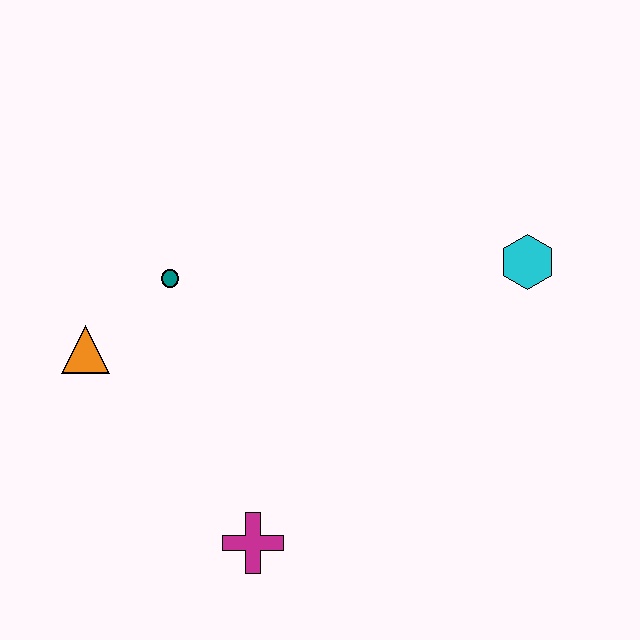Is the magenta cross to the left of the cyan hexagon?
Yes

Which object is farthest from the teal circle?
The cyan hexagon is farthest from the teal circle.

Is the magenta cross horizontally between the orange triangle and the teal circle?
No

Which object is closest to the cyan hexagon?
The teal circle is closest to the cyan hexagon.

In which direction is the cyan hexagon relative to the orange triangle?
The cyan hexagon is to the right of the orange triangle.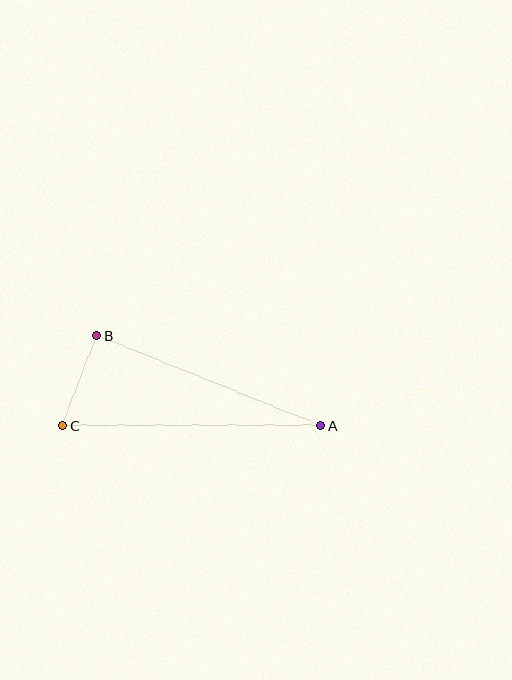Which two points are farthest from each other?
Points A and C are farthest from each other.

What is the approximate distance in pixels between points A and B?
The distance between A and B is approximately 241 pixels.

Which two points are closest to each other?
Points B and C are closest to each other.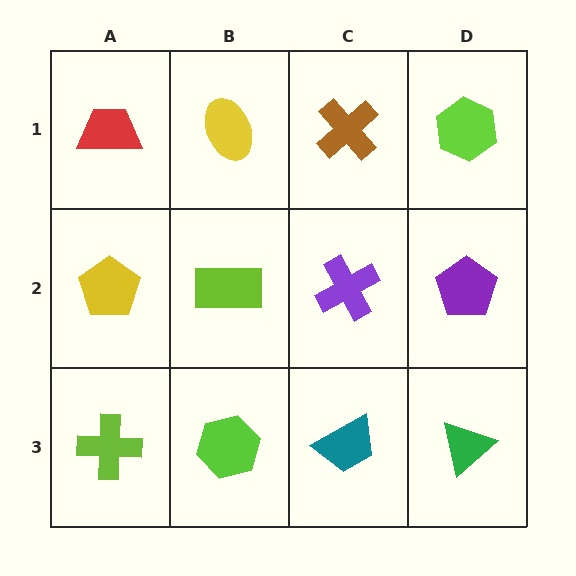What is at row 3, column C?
A teal trapezoid.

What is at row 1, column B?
A yellow ellipse.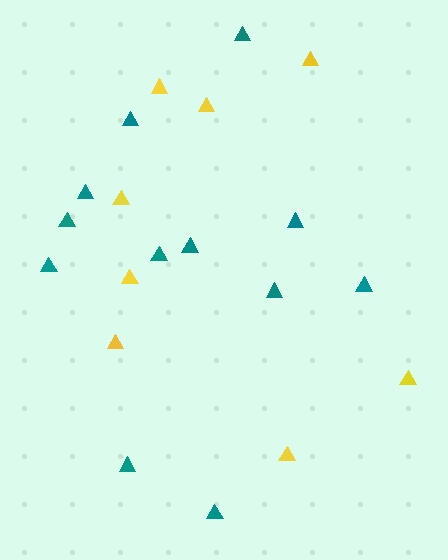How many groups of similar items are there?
There are 2 groups: one group of yellow triangles (8) and one group of teal triangles (12).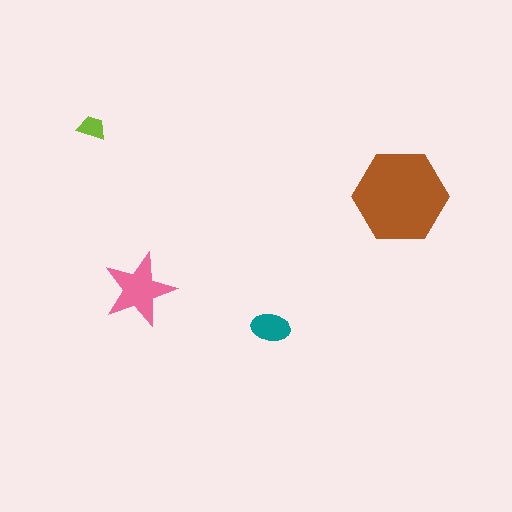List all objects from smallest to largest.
The lime trapezoid, the teal ellipse, the pink star, the brown hexagon.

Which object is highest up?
The lime trapezoid is topmost.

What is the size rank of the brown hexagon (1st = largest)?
1st.